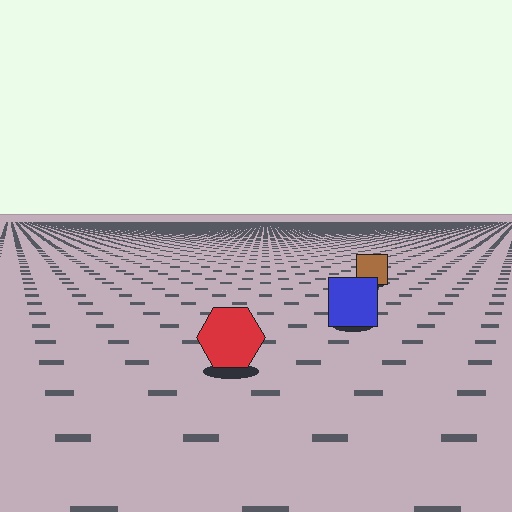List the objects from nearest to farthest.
From nearest to farthest: the red hexagon, the blue square, the brown square.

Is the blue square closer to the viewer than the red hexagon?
No. The red hexagon is closer — you can tell from the texture gradient: the ground texture is coarser near it.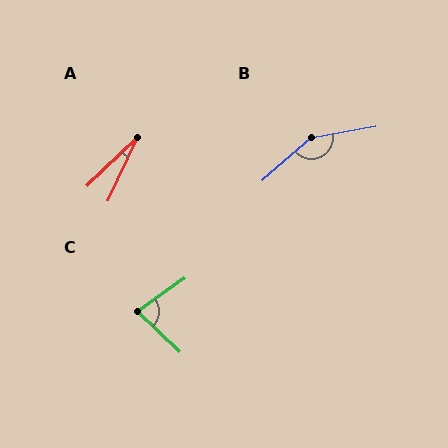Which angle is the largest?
B, at approximately 149 degrees.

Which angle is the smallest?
A, at approximately 22 degrees.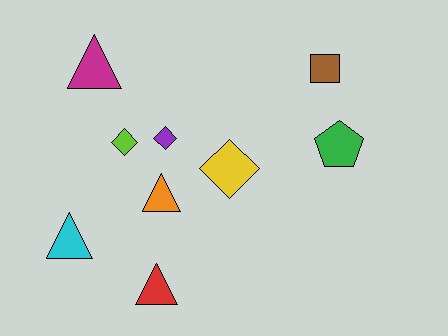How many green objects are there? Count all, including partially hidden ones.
There is 1 green object.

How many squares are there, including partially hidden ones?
There is 1 square.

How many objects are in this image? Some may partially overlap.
There are 9 objects.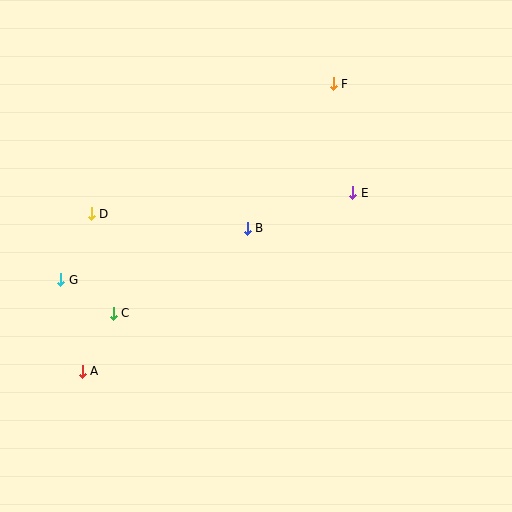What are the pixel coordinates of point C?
Point C is at (113, 313).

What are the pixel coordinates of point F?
Point F is at (333, 84).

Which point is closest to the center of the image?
Point B at (247, 228) is closest to the center.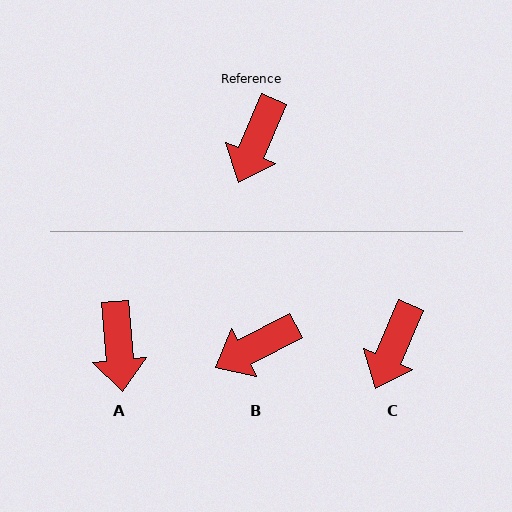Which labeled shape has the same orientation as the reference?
C.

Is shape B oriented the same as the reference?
No, it is off by about 39 degrees.